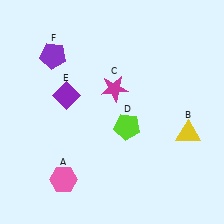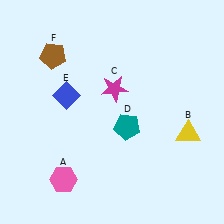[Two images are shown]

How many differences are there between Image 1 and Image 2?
There are 3 differences between the two images.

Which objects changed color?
D changed from lime to teal. E changed from purple to blue. F changed from purple to brown.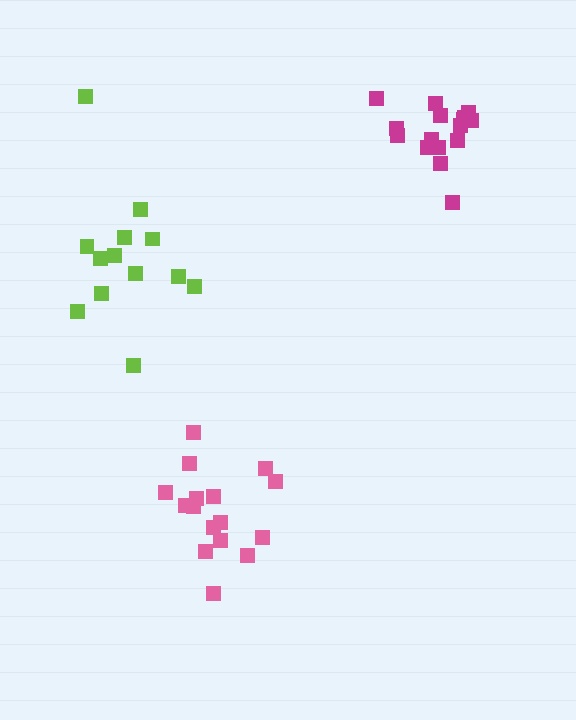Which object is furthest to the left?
The lime cluster is leftmost.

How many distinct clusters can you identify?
There are 3 distinct clusters.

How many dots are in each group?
Group 1: 16 dots, Group 2: 16 dots, Group 3: 13 dots (45 total).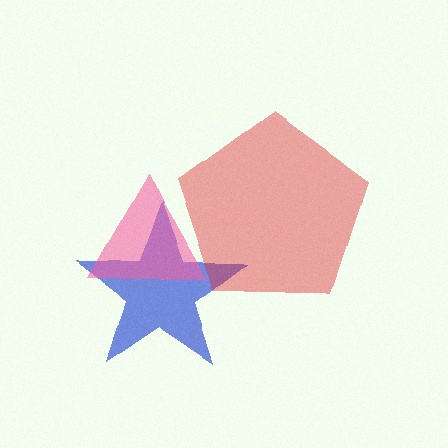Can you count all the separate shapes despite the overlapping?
Yes, there are 3 separate shapes.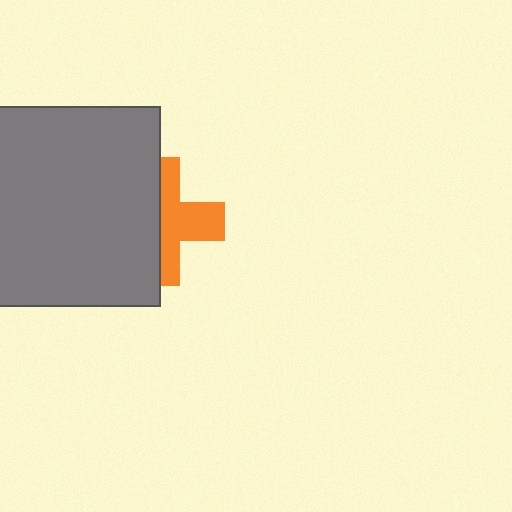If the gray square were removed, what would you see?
You would see the complete orange cross.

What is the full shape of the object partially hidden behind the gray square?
The partially hidden object is an orange cross.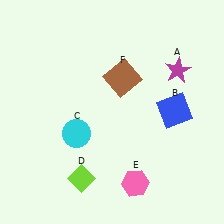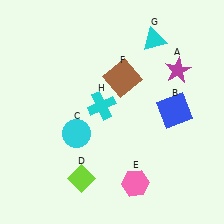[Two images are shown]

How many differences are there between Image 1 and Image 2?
There are 2 differences between the two images.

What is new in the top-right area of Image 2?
A cyan triangle (G) was added in the top-right area of Image 2.